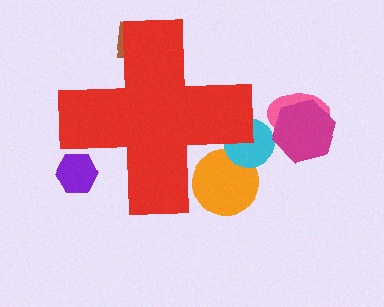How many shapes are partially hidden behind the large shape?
4 shapes are partially hidden.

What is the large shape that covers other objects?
A red cross.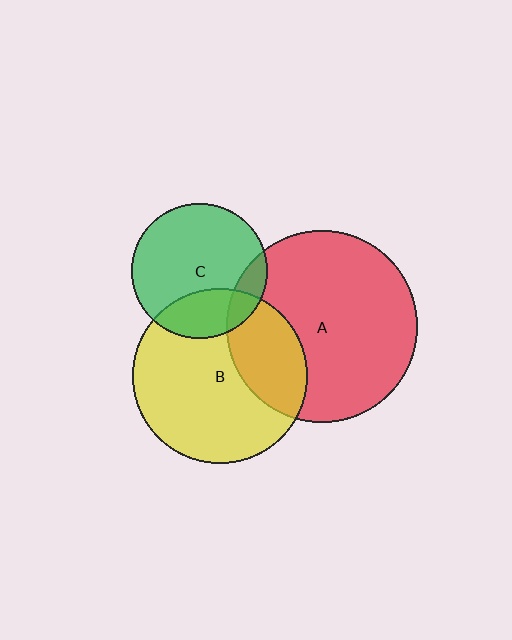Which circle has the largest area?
Circle A (red).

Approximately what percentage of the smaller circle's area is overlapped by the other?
Approximately 30%.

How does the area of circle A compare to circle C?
Approximately 2.0 times.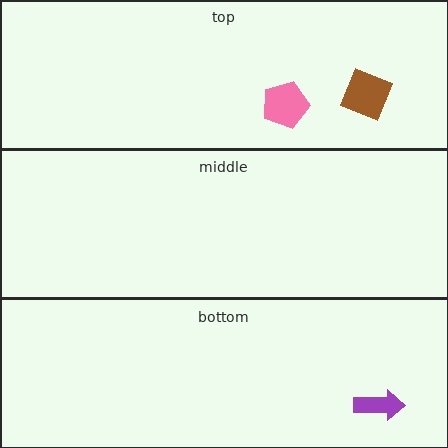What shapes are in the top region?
The pink pentagon, the brown square.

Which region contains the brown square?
The top region.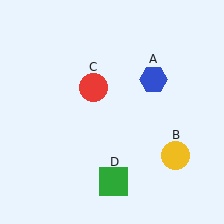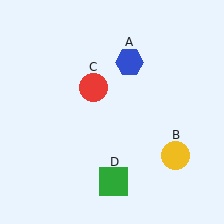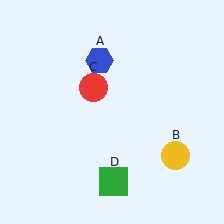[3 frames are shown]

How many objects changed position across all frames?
1 object changed position: blue hexagon (object A).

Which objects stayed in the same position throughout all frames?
Yellow circle (object B) and red circle (object C) and green square (object D) remained stationary.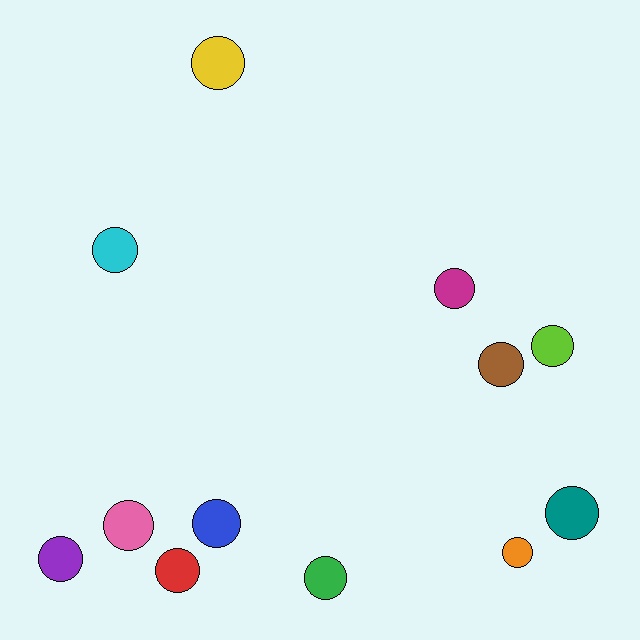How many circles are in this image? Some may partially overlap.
There are 12 circles.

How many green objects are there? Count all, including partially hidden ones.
There is 1 green object.